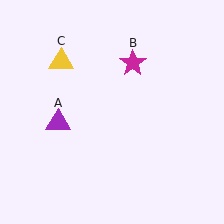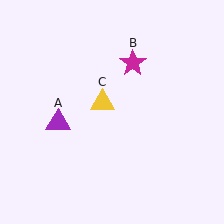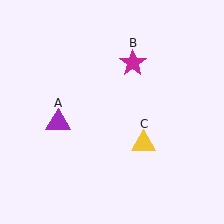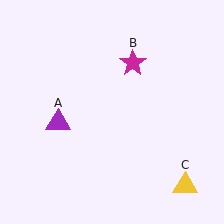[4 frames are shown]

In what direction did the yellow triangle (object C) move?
The yellow triangle (object C) moved down and to the right.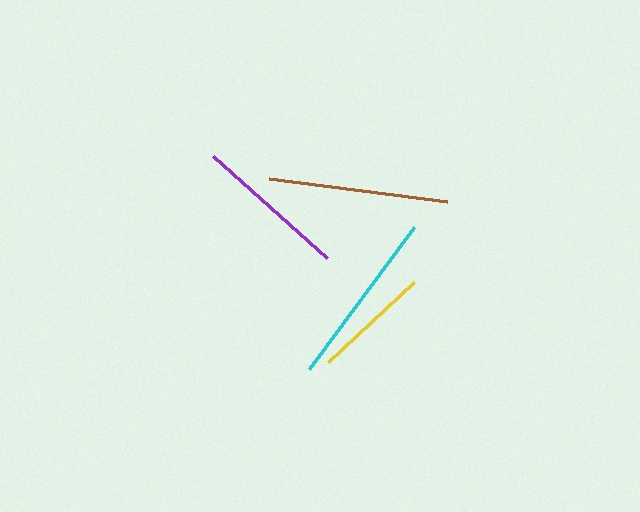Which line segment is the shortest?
The yellow line is the shortest at approximately 117 pixels.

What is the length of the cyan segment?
The cyan segment is approximately 177 pixels long.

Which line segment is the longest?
The brown line is the longest at approximately 180 pixels.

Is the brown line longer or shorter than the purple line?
The brown line is longer than the purple line.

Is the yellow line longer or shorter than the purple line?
The purple line is longer than the yellow line.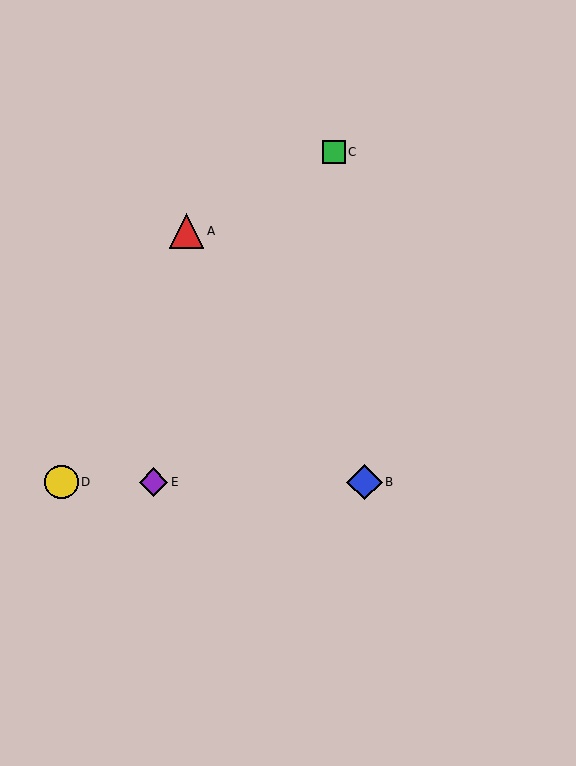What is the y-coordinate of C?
Object C is at y≈152.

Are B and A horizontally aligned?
No, B is at y≈482 and A is at y≈231.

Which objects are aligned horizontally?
Objects B, D, E are aligned horizontally.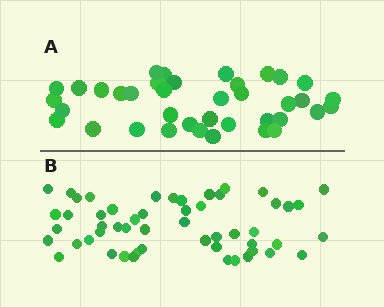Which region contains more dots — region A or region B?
Region B (the bottom region) has more dots.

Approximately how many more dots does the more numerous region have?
Region B has approximately 15 more dots than region A.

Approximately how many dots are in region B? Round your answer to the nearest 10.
About 50 dots. (The exact count is 53, which rounds to 50.)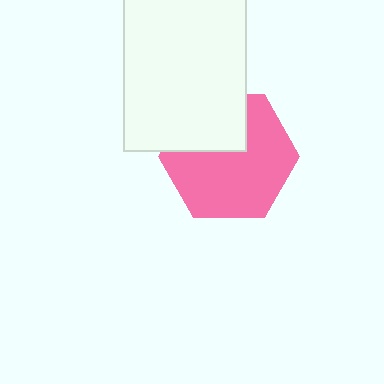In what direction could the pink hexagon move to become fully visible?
The pink hexagon could move down. That would shift it out from behind the white rectangle entirely.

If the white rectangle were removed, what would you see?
You would see the complete pink hexagon.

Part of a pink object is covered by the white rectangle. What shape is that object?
It is a hexagon.